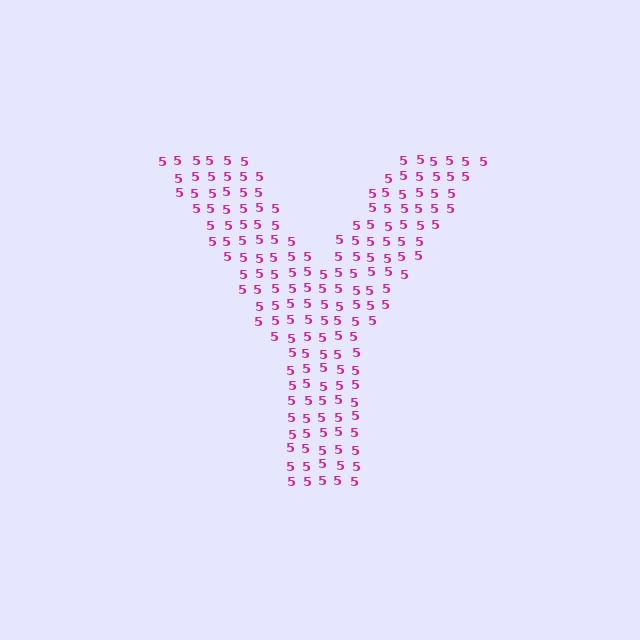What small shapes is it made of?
It is made of small digit 5's.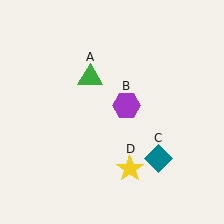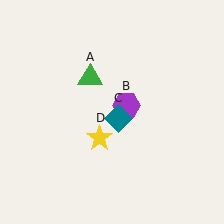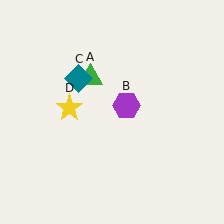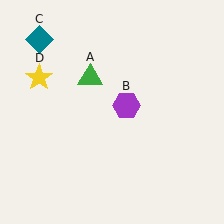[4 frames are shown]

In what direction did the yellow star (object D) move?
The yellow star (object D) moved up and to the left.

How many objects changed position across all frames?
2 objects changed position: teal diamond (object C), yellow star (object D).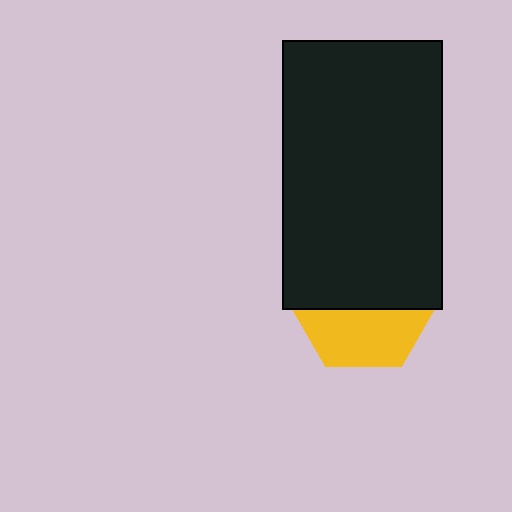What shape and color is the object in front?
The object in front is a black rectangle.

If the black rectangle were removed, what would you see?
You would see the complete yellow hexagon.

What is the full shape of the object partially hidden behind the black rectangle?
The partially hidden object is a yellow hexagon.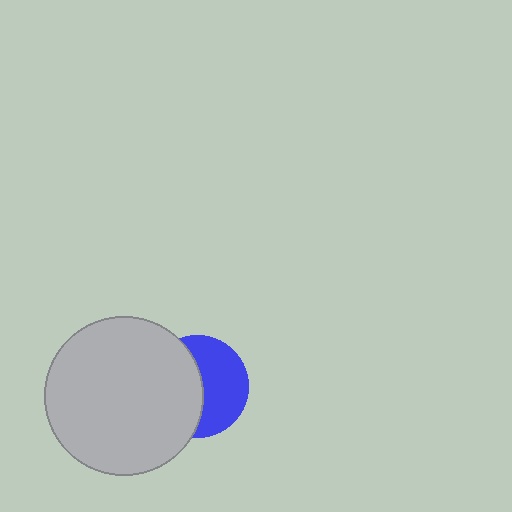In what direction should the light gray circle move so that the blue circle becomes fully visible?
The light gray circle should move left. That is the shortest direction to clear the overlap and leave the blue circle fully visible.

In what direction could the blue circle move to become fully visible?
The blue circle could move right. That would shift it out from behind the light gray circle entirely.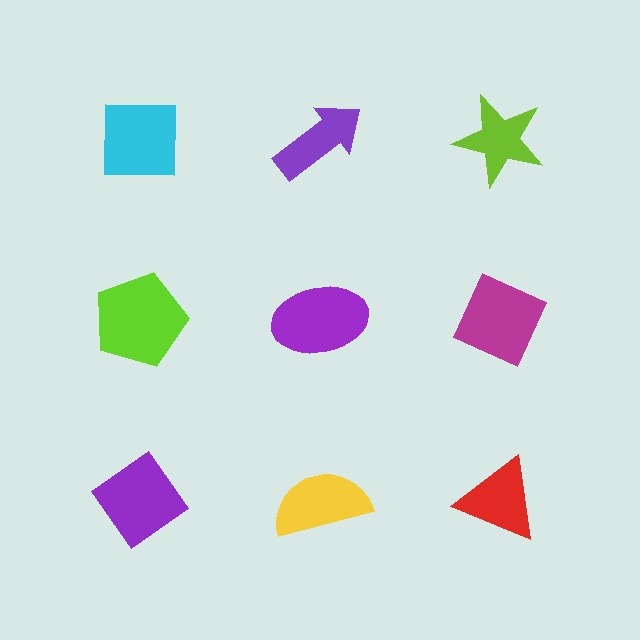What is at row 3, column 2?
A yellow semicircle.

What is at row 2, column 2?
A purple ellipse.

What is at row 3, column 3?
A red triangle.